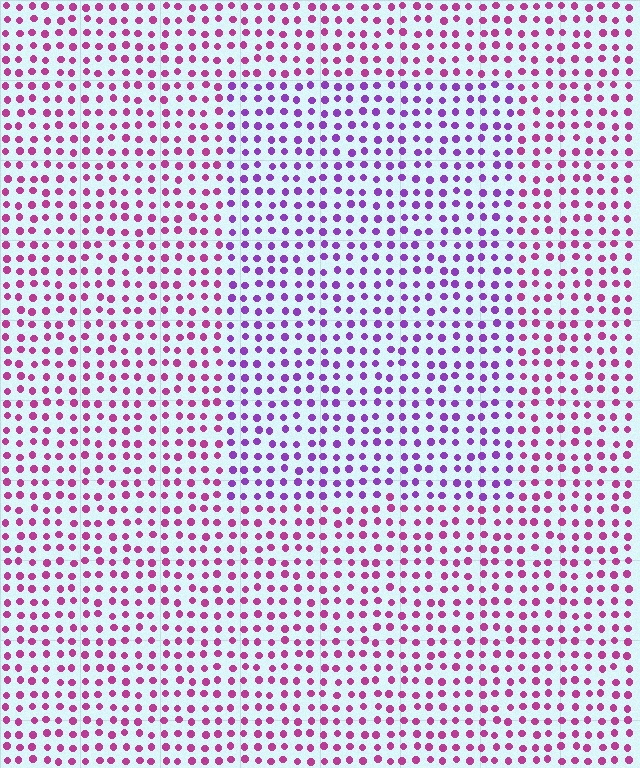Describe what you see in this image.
The image is filled with small magenta elements in a uniform arrangement. A rectangle-shaped region is visible where the elements are tinted to a slightly different hue, forming a subtle color boundary.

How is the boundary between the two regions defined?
The boundary is defined purely by a slight shift in hue (about 38 degrees). Spacing, size, and orientation are identical on both sides.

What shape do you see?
I see a rectangle.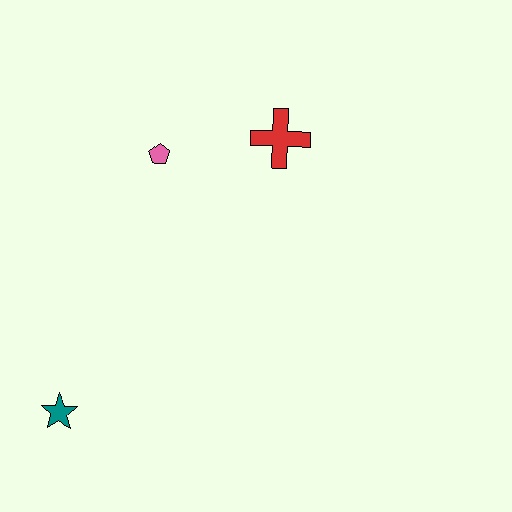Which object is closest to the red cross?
The pink pentagon is closest to the red cross.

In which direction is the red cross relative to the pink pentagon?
The red cross is to the right of the pink pentagon.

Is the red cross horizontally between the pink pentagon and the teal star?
No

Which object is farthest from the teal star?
The red cross is farthest from the teal star.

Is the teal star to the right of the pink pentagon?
No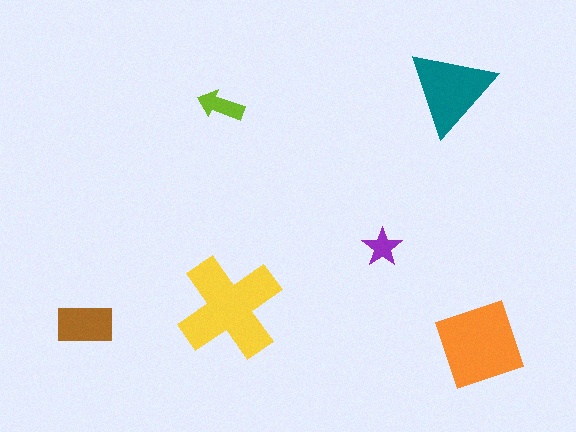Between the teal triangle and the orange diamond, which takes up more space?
The orange diamond.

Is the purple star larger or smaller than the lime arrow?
Smaller.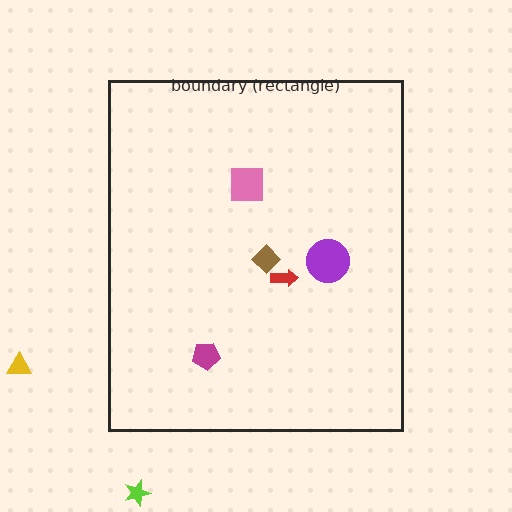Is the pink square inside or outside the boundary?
Inside.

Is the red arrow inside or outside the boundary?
Inside.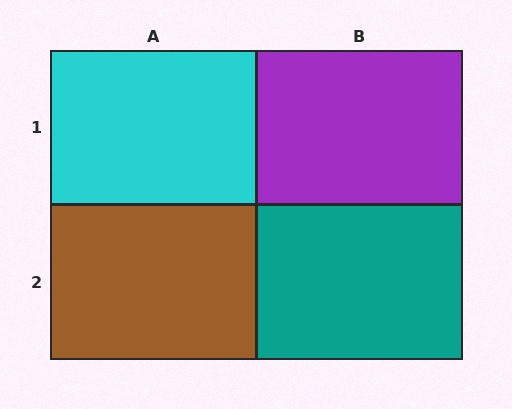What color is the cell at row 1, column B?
Purple.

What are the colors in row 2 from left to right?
Brown, teal.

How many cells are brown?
1 cell is brown.